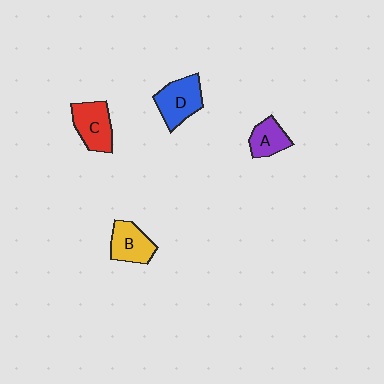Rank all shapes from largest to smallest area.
From largest to smallest: D (blue), C (red), B (yellow), A (purple).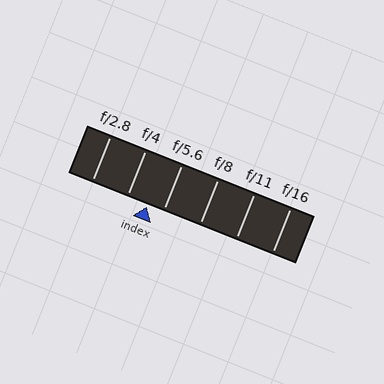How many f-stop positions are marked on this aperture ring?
There are 6 f-stop positions marked.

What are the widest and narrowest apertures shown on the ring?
The widest aperture shown is f/2.8 and the narrowest is f/16.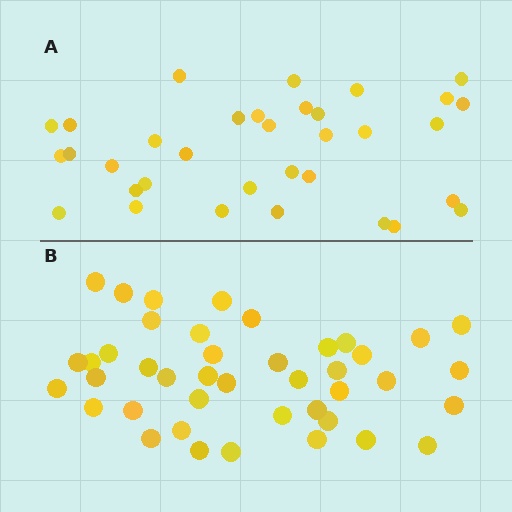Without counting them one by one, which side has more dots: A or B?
Region B (the bottom region) has more dots.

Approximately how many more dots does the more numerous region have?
Region B has roughly 8 or so more dots than region A.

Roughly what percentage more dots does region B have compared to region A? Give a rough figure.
About 25% more.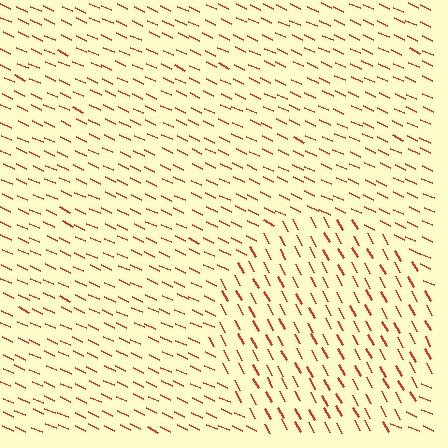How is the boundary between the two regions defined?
The boundary is defined purely by a change in line orientation (approximately 37 degrees difference). All lines are the same color and thickness.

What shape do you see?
I see a circle.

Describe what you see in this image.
The image is filled with small red line segments. A circle region in the image has lines oriented differently from the surrounding lines, creating a visible texture boundary.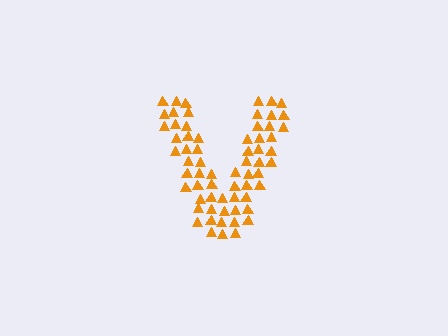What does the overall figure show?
The overall figure shows the letter V.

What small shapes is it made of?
It is made of small triangles.